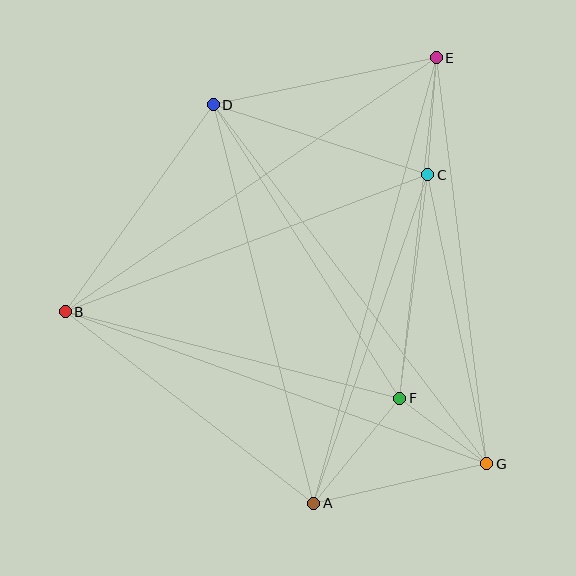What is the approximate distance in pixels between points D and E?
The distance between D and E is approximately 228 pixels.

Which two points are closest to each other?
Points F and G are closest to each other.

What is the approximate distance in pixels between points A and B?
The distance between A and B is approximately 314 pixels.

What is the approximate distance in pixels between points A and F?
The distance between A and F is approximately 136 pixels.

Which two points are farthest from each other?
Points A and E are farthest from each other.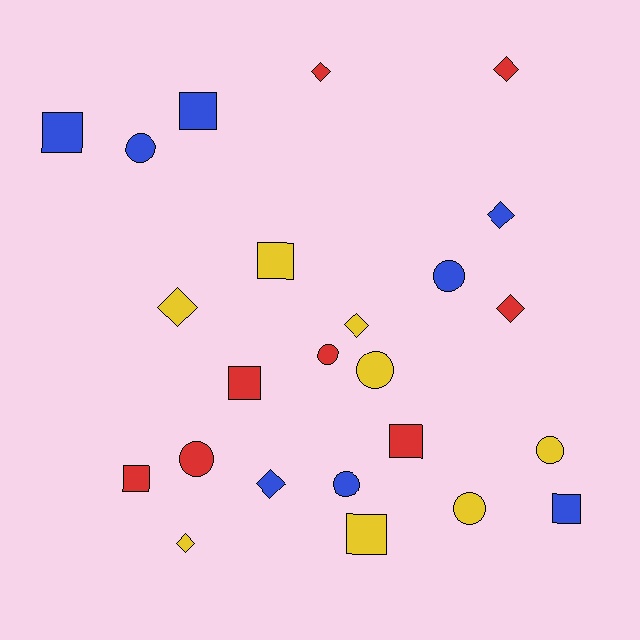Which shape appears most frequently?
Circle, with 8 objects.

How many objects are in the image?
There are 24 objects.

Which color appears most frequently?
Blue, with 8 objects.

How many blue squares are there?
There are 3 blue squares.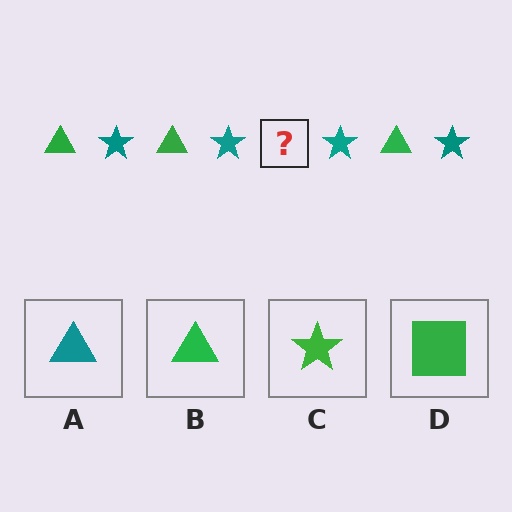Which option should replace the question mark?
Option B.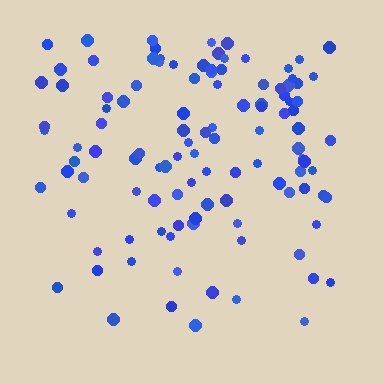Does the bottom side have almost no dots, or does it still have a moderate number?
Still a moderate number, just noticeably fewer than the top.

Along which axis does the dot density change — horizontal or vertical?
Vertical.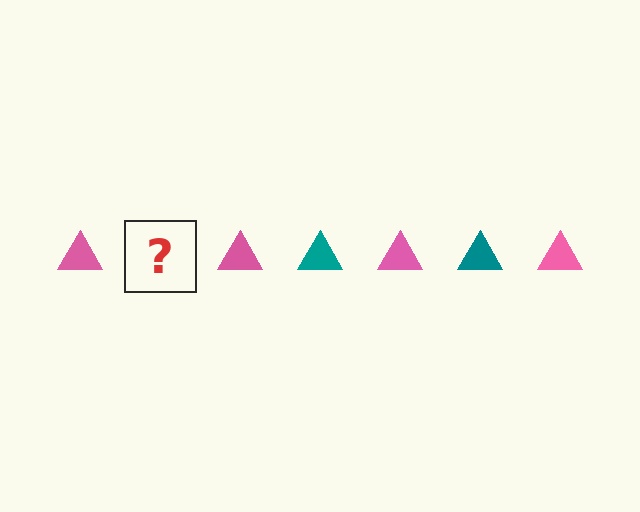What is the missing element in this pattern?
The missing element is a teal triangle.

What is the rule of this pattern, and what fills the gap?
The rule is that the pattern cycles through pink, teal triangles. The gap should be filled with a teal triangle.